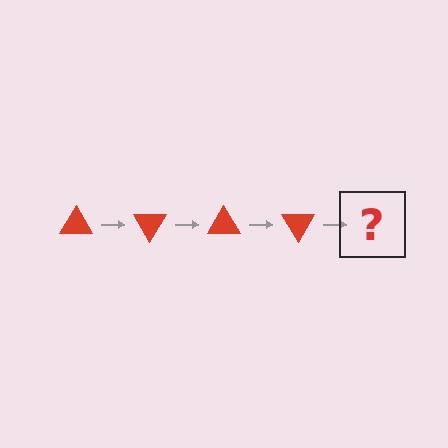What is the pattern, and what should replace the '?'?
The pattern is that the triangle rotates 60 degrees each step. The '?' should be a red triangle rotated 240 degrees.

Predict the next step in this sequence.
The next step is a red triangle rotated 240 degrees.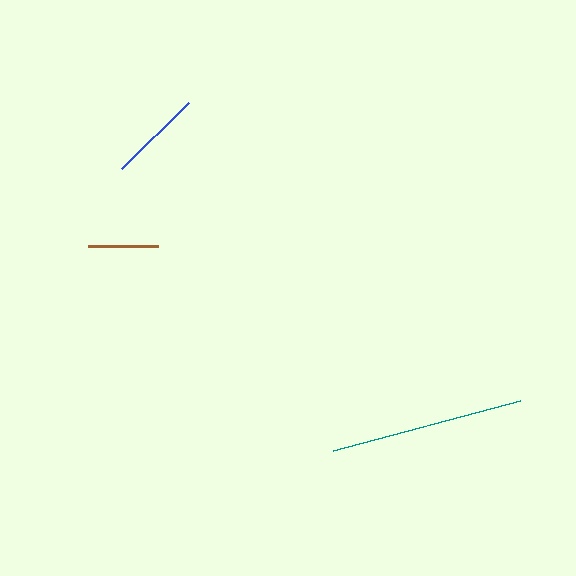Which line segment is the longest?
The teal line is the longest at approximately 193 pixels.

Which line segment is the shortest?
The brown line is the shortest at approximately 70 pixels.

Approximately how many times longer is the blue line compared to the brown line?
The blue line is approximately 1.4 times the length of the brown line.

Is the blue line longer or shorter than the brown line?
The blue line is longer than the brown line.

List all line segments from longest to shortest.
From longest to shortest: teal, blue, brown.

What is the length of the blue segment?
The blue segment is approximately 94 pixels long.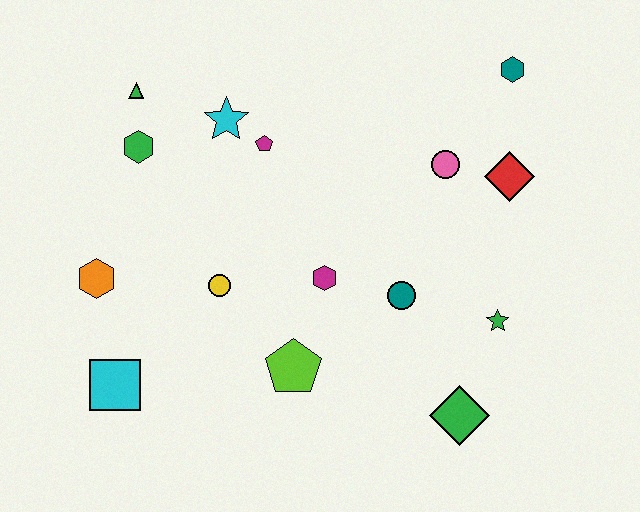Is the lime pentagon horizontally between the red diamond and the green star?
No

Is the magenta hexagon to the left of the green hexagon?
No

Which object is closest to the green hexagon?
The green triangle is closest to the green hexagon.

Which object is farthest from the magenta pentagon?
The green diamond is farthest from the magenta pentagon.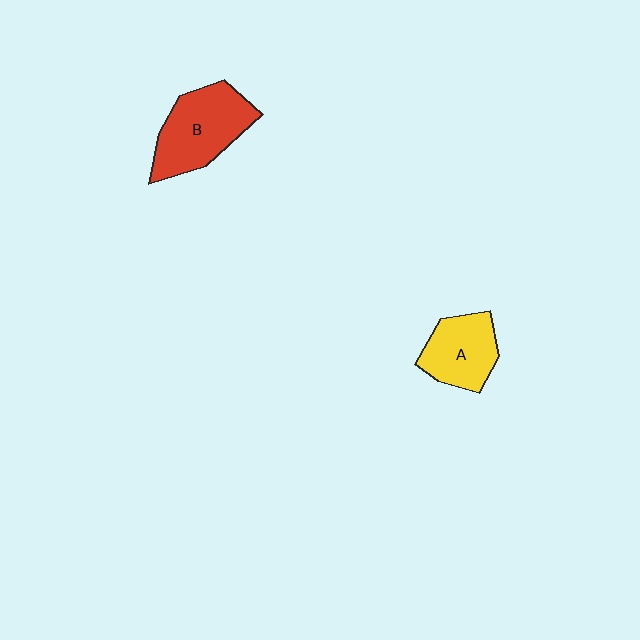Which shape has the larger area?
Shape B (red).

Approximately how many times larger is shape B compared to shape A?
Approximately 1.4 times.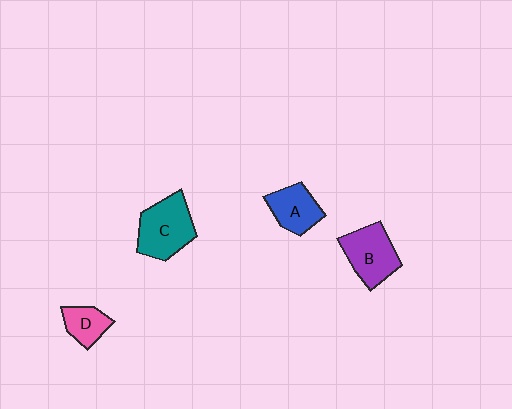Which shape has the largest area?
Shape C (teal).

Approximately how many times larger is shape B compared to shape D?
Approximately 1.8 times.